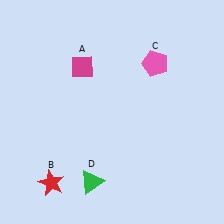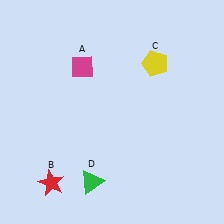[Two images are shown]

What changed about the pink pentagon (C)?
In Image 1, C is pink. In Image 2, it changed to yellow.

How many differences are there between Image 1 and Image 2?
There is 1 difference between the two images.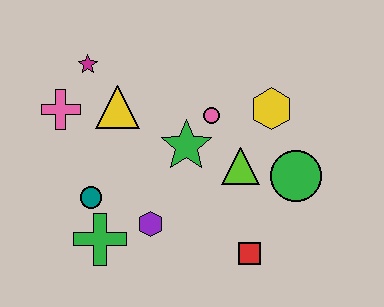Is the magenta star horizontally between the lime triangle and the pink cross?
Yes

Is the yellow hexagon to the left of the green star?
No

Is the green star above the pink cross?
No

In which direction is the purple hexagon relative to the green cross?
The purple hexagon is to the right of the green cross.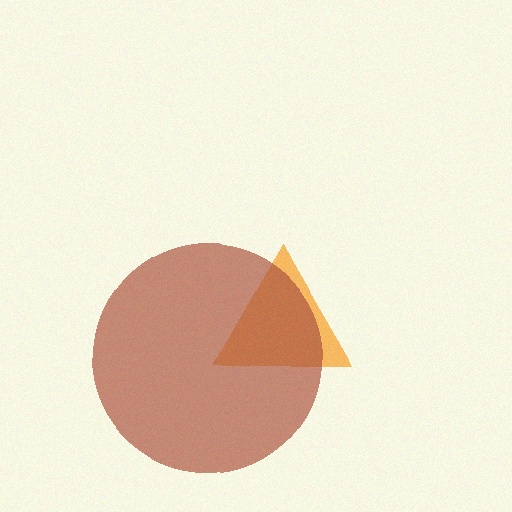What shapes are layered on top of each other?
The layered shapes are: an orange triangle, a brown circle.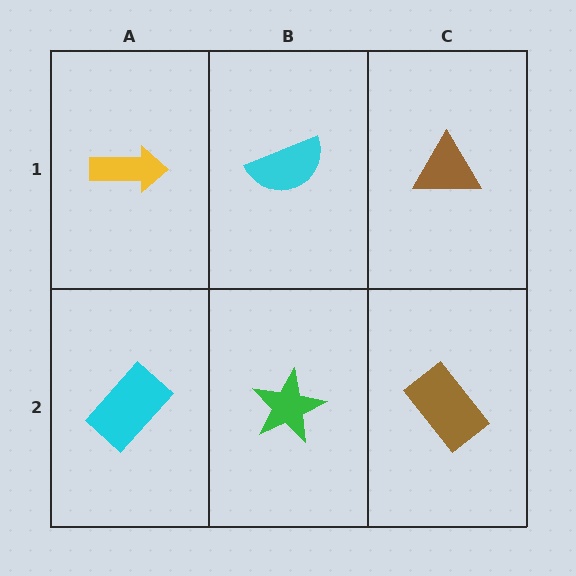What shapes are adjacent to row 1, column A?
A cyan rectangle (row 2, column A), a cyan semicircle (row 1, column B).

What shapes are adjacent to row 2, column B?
A cyan semicircle (row 1, column B), a cyan rectangle (row 2, column A), a brown rectangle (row 2, column C).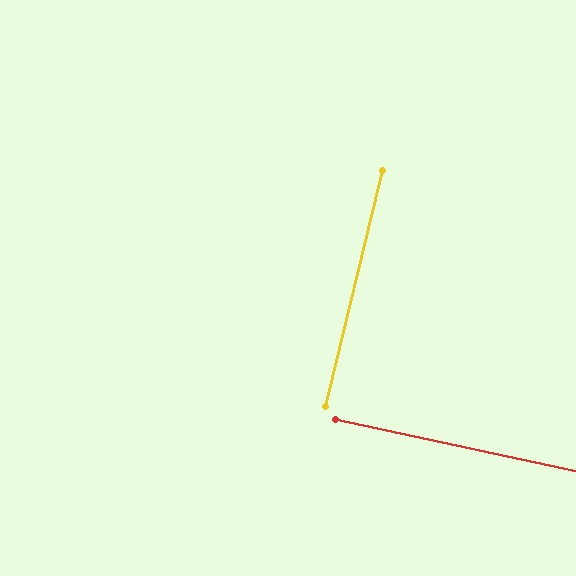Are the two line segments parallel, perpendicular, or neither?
Perpendicular — they meet at approximately 89°.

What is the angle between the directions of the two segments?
Approximately 89 degrees.